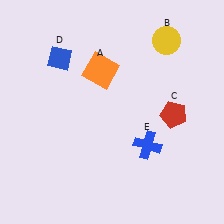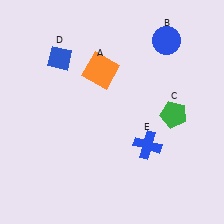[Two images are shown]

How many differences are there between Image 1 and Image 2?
There are 2 differences between the two images.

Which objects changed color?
B changed from yellow to blue. C changed from red to green.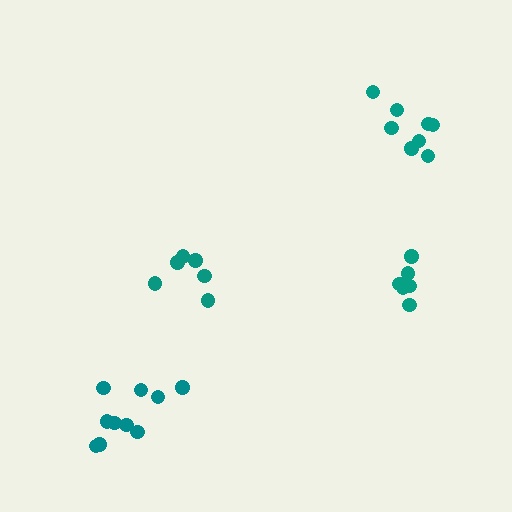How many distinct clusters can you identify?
There are 4 distinct clusters.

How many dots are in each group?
Group 1: 10 dots, Group 2: 6 dots, Group 3: 6 dots, Group 4: 8 dots (30 total).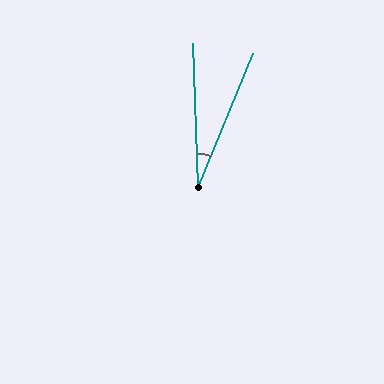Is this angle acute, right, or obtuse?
It is acute.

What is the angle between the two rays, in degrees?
Approximately 24 degrees.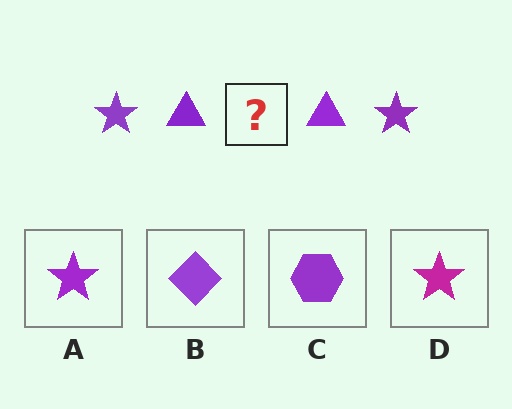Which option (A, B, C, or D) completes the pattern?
A.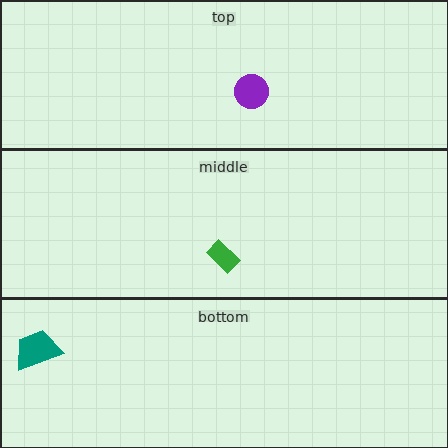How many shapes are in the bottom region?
1.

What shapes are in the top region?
The purple circle.